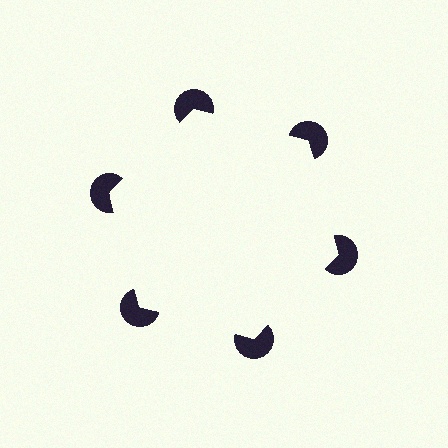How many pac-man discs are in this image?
There are 6 — one at each vertex of the illusory hexagon.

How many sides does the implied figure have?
6 sides.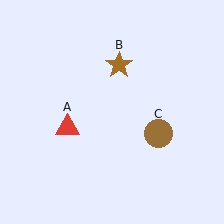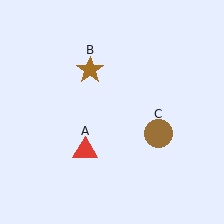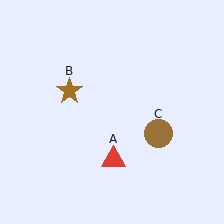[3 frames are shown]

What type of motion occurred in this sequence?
The red triangle (object A), brown star (object B) rotated counterclockwise around the center of the scene.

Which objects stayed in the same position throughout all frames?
Brown circle (object C) remained stationary.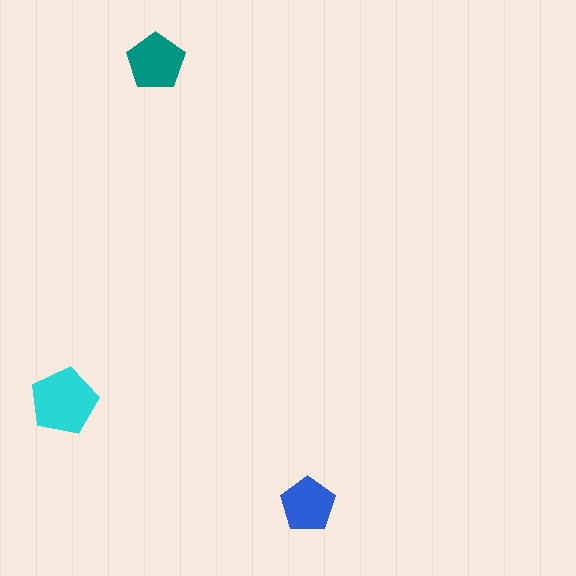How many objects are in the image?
There are 3 objects in the image.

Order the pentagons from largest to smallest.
the cyan one, the teal one, the blue one.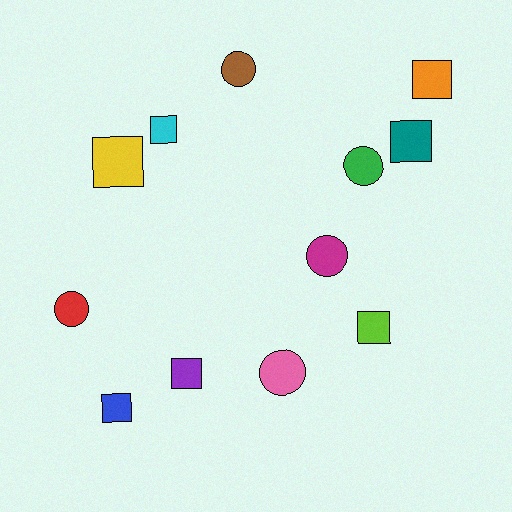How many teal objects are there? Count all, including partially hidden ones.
There is 1 teal object.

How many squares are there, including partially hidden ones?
There are 7 squares.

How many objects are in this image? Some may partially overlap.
There are 12 objects.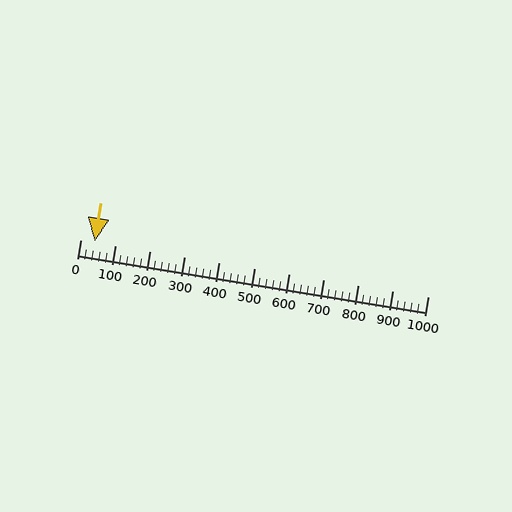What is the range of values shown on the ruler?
The ruler shows values from 0 to 1000.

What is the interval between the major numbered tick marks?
The major tick marks are spaced 100 units apart.